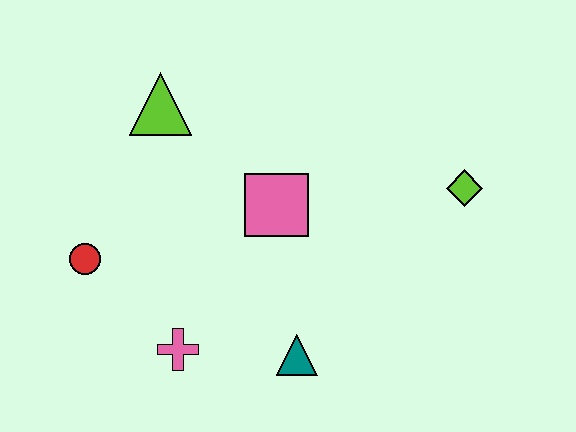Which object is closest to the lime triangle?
The pink square is closest to the lime triangle.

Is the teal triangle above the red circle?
No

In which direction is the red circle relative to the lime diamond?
The red circle is to the left of the lime diamond.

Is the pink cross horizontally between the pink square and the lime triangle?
Yes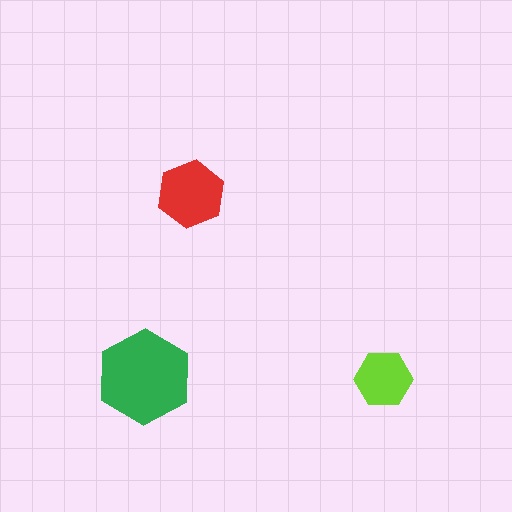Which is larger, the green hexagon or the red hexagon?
The green one.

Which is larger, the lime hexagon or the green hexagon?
The green one.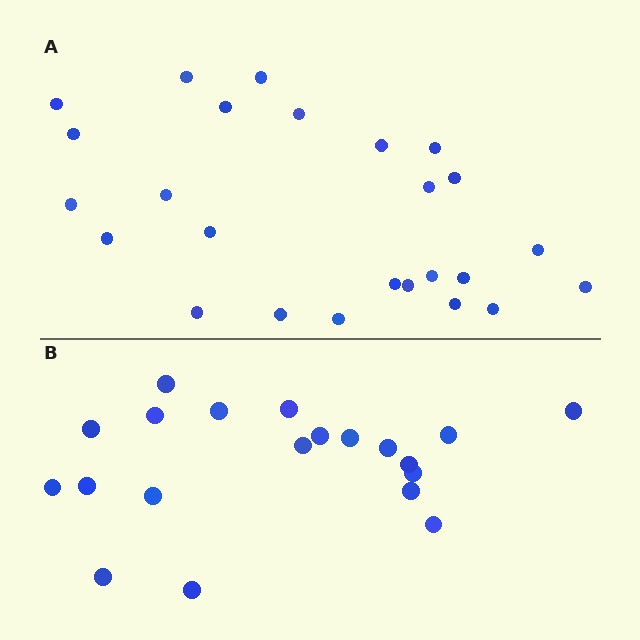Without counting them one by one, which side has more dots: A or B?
Region A (the top region) has more dots.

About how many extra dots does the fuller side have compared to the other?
Region A has about 5 more dots than region B.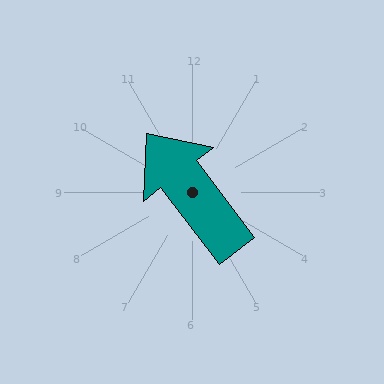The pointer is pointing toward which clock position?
Roughly 11 o'clock.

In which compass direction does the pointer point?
Northwest.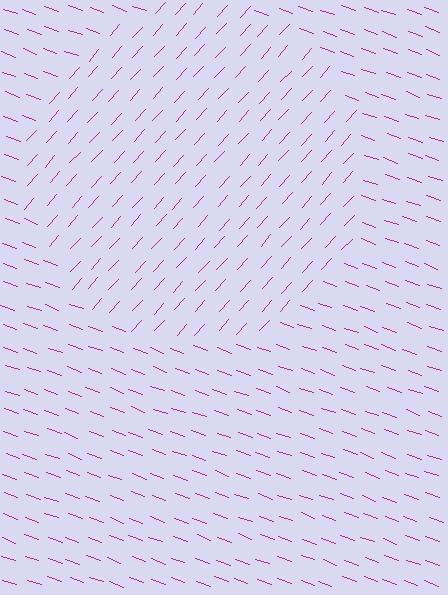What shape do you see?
I see a circle.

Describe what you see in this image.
The image is filled with small magenta line segments. A circle region in the image has lines oriented differently from the surrounding lines, creating a visible texture boundary.